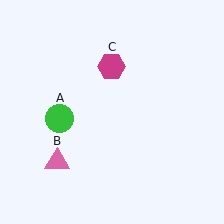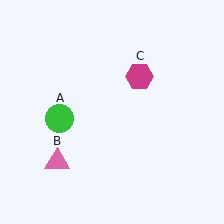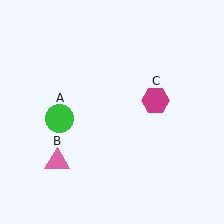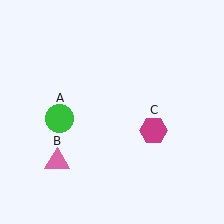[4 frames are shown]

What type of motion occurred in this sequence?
The magenta hexagon (object C) rotated clockwise around the center of the scene.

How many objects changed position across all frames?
1 object changed position: magenta hexagon (object C).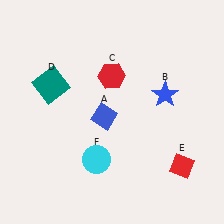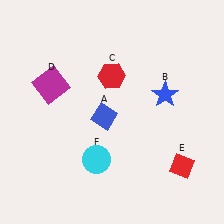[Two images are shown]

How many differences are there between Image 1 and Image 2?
There is 1 difference between the two images.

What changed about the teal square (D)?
In Image 1, D is teal. In Image 2, it changed to magenta.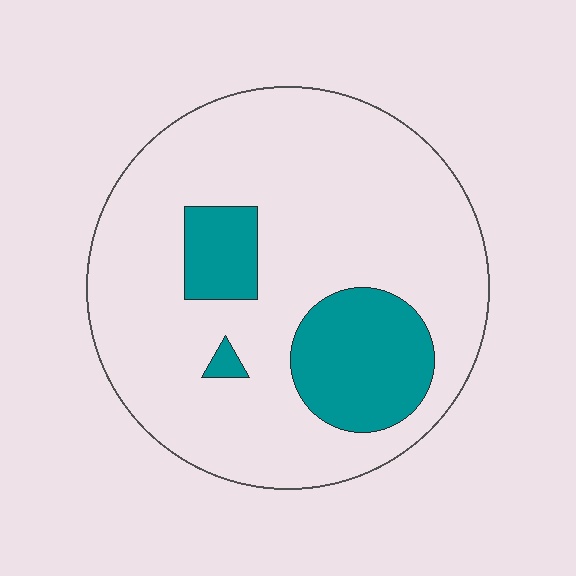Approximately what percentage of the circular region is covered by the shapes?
Approximately 20%.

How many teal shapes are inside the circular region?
3.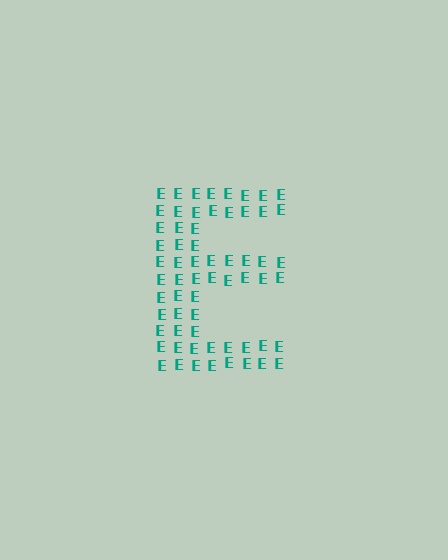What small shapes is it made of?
It is made of small letter E's.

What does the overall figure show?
The overall figure shows the letter E.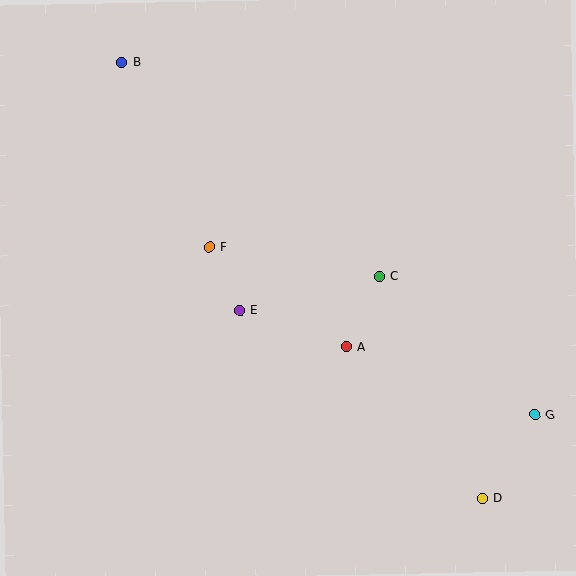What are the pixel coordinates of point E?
Point E is at (239, 310).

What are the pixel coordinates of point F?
Point F is at (209, 247).